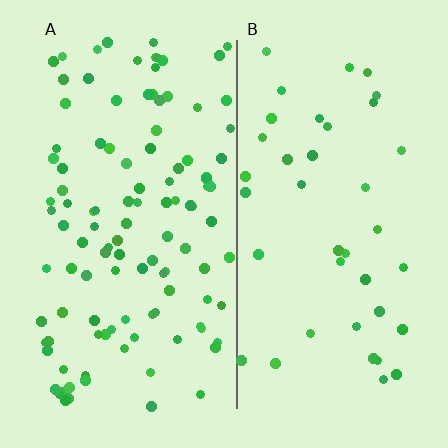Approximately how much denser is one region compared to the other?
Approximately 2.7× — region A over region B.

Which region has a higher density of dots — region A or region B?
A (the left).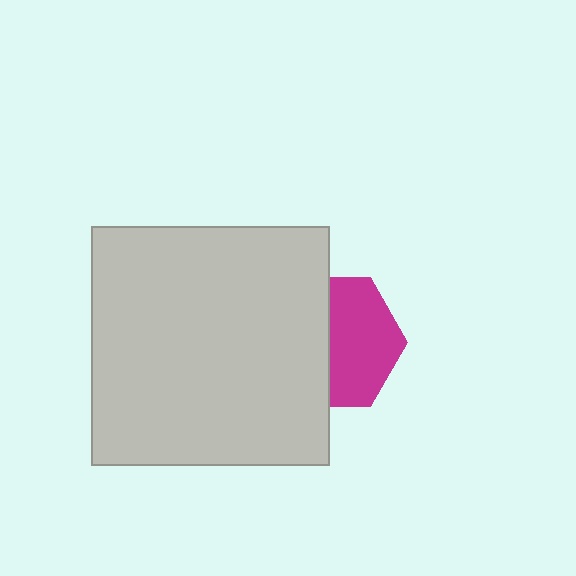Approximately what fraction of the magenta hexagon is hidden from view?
Roughly 46% of the magenta hexagon is hidden behind the light gray square.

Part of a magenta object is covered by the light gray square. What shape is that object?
It is a hexagon.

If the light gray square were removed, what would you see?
You would see the complete magenta hexagon.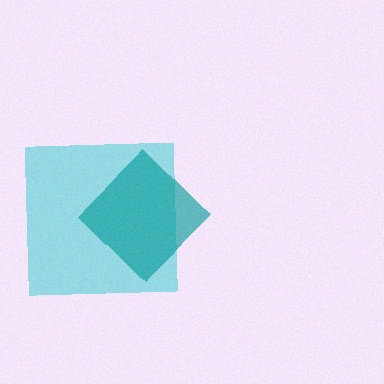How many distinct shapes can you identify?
There are 2 distinct shapes: a cyan square, a teal diamond.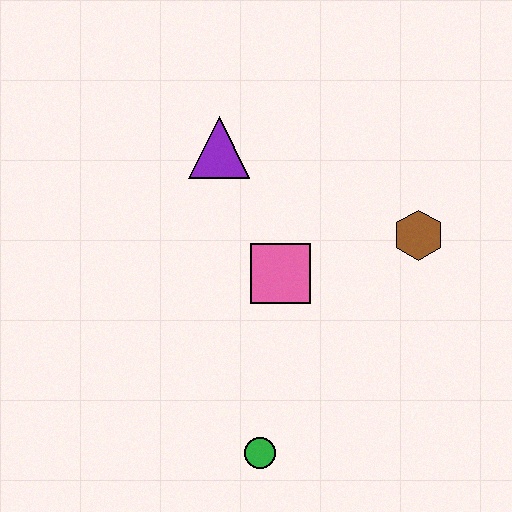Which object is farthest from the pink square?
The green circle is farthest from the pink square.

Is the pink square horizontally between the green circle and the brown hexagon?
Yes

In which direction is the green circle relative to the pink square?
The green circle is below the pink square.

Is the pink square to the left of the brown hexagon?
Yes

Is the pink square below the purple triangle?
Yes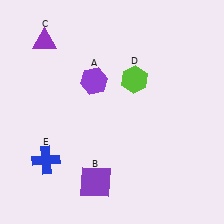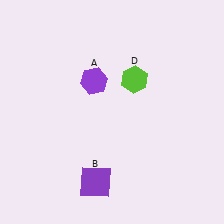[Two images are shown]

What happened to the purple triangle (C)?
The purple triangle (C) was removed in Image 2. It was in the top-left area of Image 1.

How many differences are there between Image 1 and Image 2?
There are 2 differences between the two images.